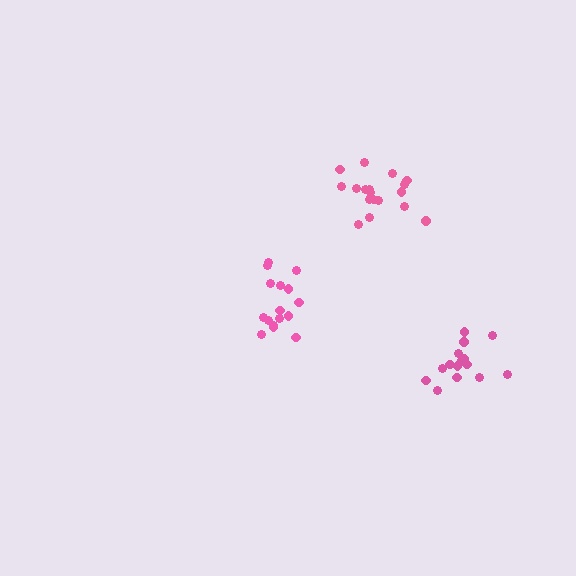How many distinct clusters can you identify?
There are 3 distinct clusters.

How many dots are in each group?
Group 1: 15 dots, Group 2: 16 dots, Group 3: 18 dots (49 total).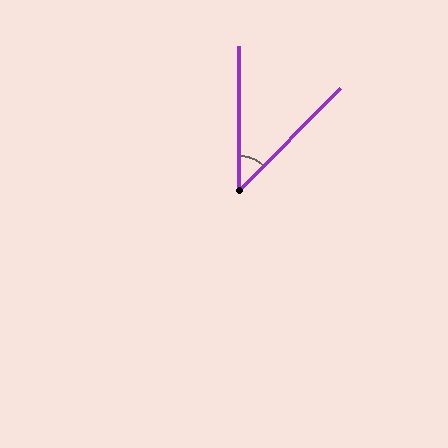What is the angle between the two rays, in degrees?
Approximately 45 degrees.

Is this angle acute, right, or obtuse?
It is acute.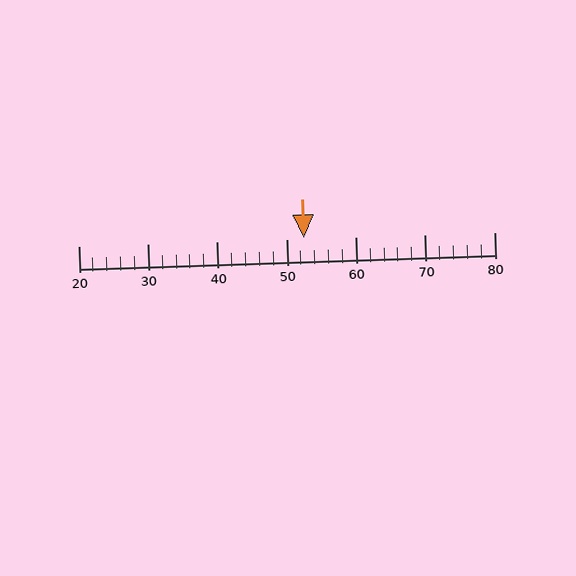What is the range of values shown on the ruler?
The ruler shows values from 20 to 80.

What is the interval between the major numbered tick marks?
The major tick marks are spaced 10 units apart.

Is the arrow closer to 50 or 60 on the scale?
The arrow is closer to 50.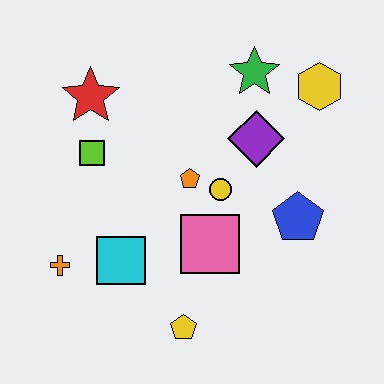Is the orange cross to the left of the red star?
Yes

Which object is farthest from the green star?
The orange cross is farthest from the green star.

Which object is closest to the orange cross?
The cyan square is closest to the orange cross.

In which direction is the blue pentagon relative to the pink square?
The blue pentagon is to the right of the pink square.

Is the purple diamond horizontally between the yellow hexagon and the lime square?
Yes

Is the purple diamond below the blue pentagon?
No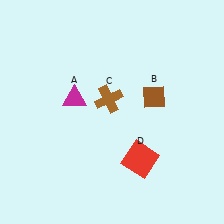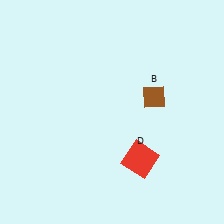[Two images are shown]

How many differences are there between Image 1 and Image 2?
There are 2 differences between the two images.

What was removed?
The brown cross (C), the magenta triangle (A) were removed in Image 2.